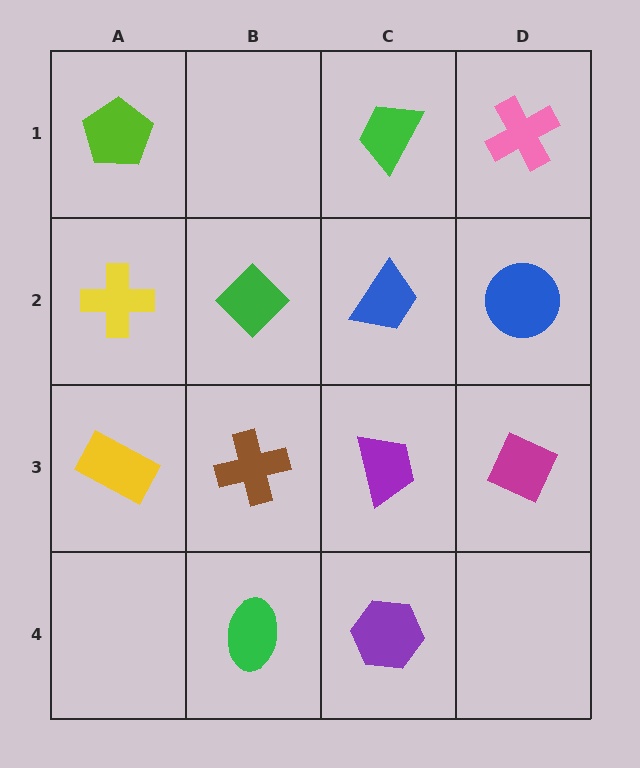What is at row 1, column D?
A pink cross.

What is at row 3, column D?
A magenta diamond.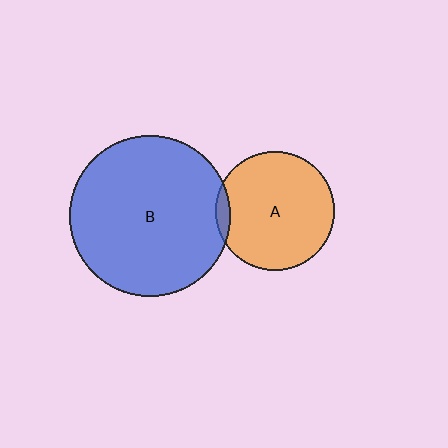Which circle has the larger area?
Circle B (blue).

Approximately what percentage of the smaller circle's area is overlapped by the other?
Approximately 5%.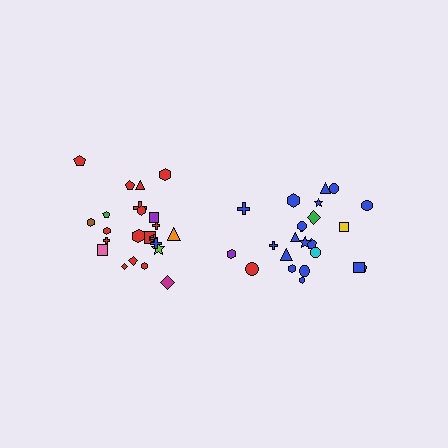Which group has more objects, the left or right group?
The left group.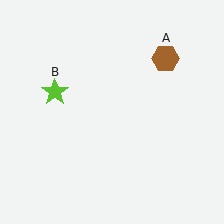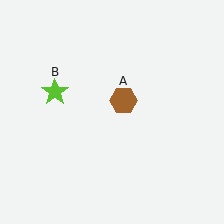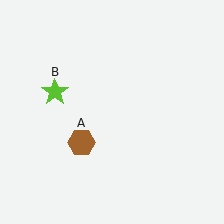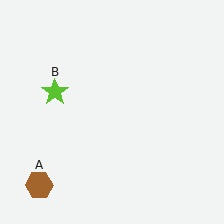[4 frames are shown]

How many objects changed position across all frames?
1 object changed position: brown hexagon (object A).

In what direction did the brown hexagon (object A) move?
The brown hexagon (object A) moved down and to the left.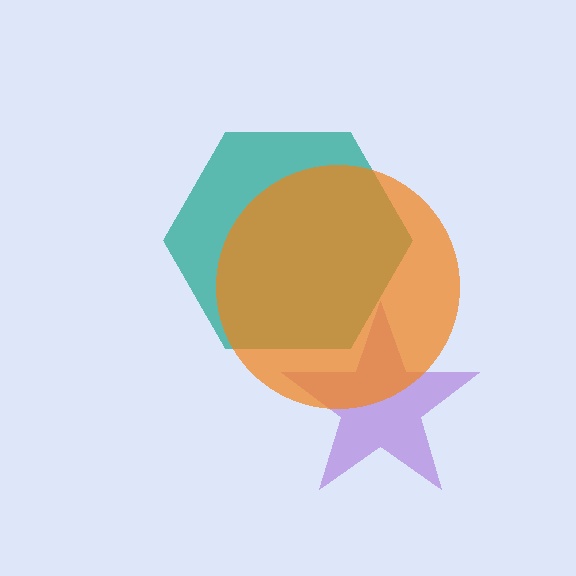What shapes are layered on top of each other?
The layered shapes are: a teal hexagon, a purple star, an orange circle.